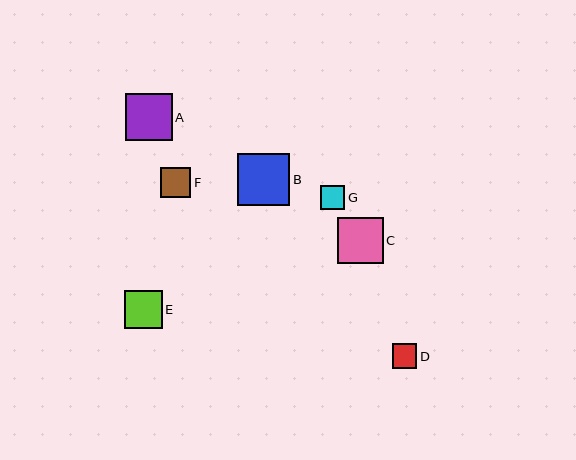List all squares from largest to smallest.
From largest to smallest: B, A, C, E, F, G, D.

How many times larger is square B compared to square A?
Square B is approximately 1.1 times the size of square A.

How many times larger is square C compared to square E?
Square C is approximately 1.2 times the size of square E.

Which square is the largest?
Square B is the largest with a size of approximately 52 pixels.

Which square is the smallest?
Square D is the smallest with a size of approximately 24 pixels.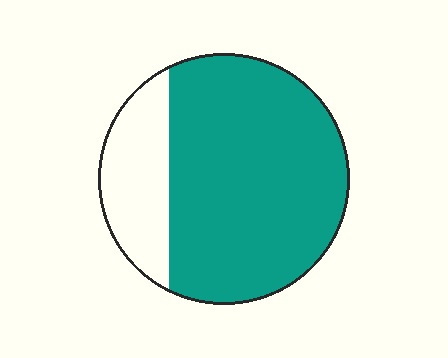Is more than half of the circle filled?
Yes.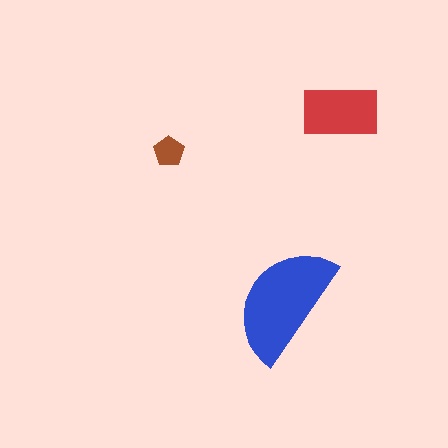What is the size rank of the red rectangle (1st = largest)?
2nd.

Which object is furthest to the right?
The red rectangle is rightmost.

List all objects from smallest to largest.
The brown pentagon, the red rectangle, the blue semicircle.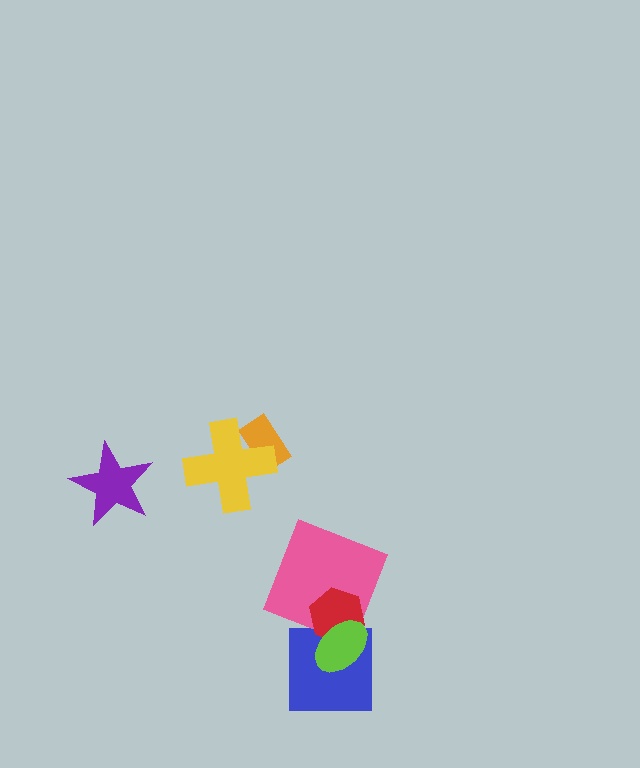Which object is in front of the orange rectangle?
The yellow cross is in front of the orange rectangle.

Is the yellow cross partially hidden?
No, no other shape covers it.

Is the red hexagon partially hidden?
Yes, it is partially covered by another shape.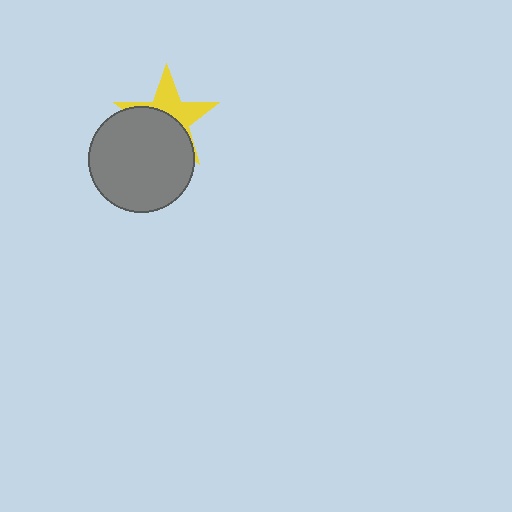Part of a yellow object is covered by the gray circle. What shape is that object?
It is a star.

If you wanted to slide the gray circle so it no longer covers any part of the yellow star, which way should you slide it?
Slide it down — that is the most direct way to separate the two shapes.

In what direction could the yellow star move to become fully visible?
The yellow star could move up. That would shift it out from behind the gray circle entirely.